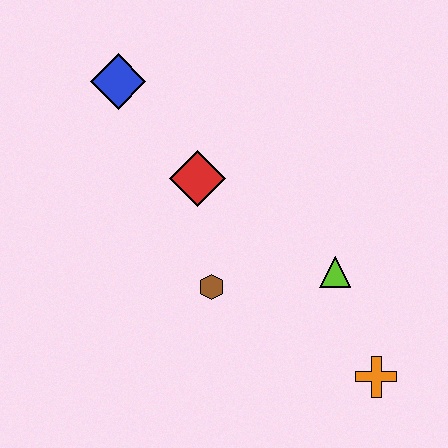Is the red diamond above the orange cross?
Yes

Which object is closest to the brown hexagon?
The red diamond is closest to the brown hexagon.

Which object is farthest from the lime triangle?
The blue diamond is farthest from the lime triangle.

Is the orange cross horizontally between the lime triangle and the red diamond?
No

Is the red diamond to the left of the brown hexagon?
Yes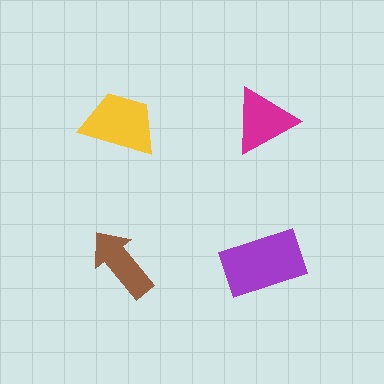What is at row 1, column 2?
A magenta triangle.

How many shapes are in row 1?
2 shapes.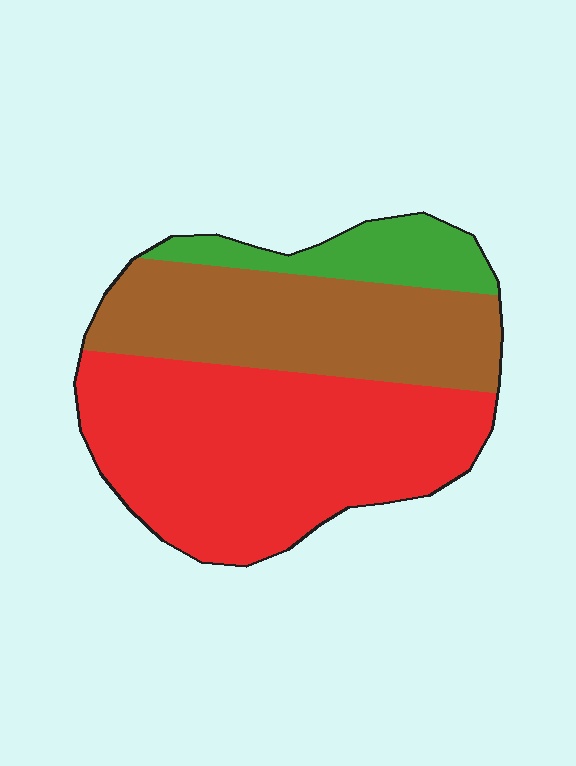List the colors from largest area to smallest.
From largest to smallest: red, brown, green.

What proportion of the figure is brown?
Brown takes up about one third (1/3) of the figure.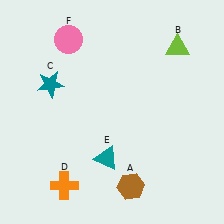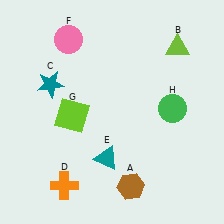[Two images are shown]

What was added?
A lime square (G), a green circle (H) were added in Image 2.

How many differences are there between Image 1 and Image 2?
There are 2 differences between the two images.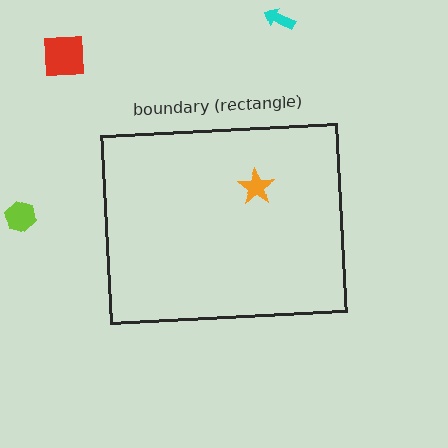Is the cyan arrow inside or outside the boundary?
Outside.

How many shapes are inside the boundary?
1 inside, 3 outside.